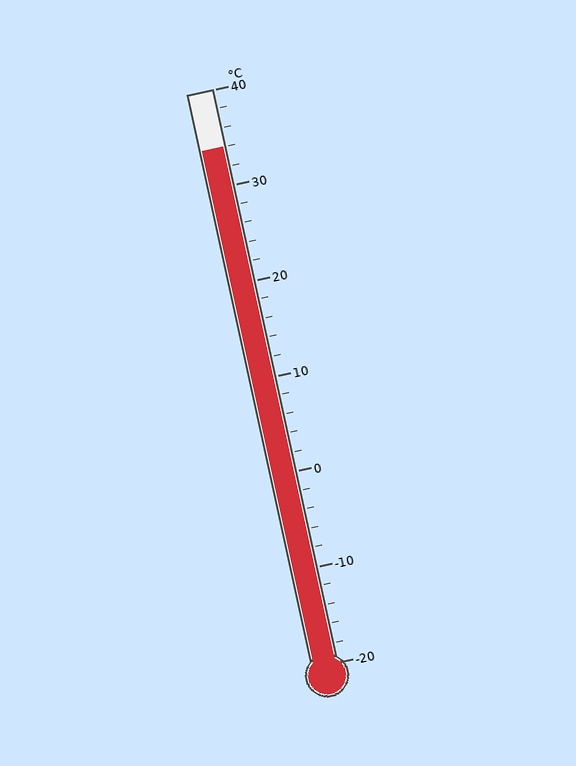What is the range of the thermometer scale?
The thermometer scale ranges from -20°C to 40°C.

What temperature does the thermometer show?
The thermometer shows approximately 34°C.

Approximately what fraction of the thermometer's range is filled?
The thermometer is filled to approximately 90% of its range.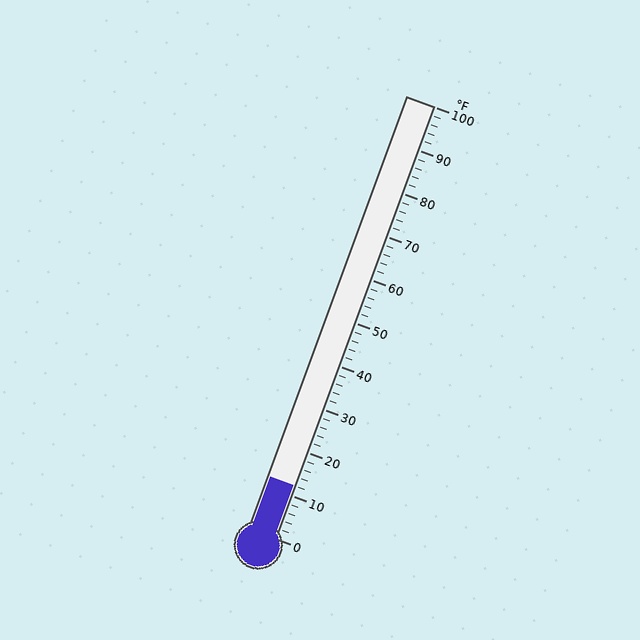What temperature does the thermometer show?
The thermometer shows approximately 12°F.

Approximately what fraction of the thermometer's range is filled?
The thermometer is filled to approximately 10% of its range.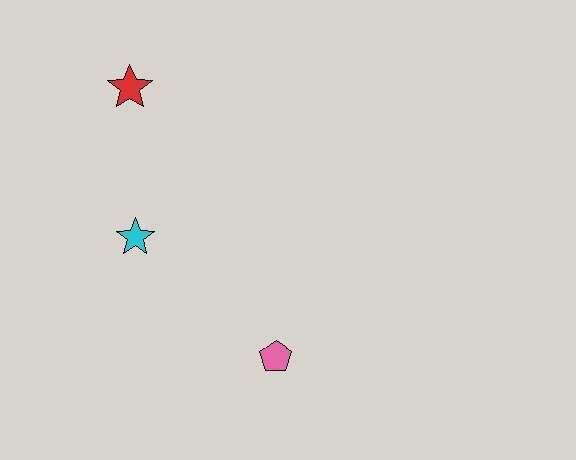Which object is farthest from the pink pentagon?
The red star is farthest from the pink pentagon.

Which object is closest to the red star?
The cyan star is closest to the red star.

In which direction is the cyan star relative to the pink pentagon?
The cyan star is to the left of the pink pentagon.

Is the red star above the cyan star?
Yes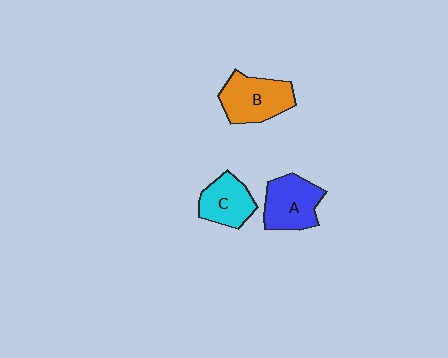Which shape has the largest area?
Shape B (orange).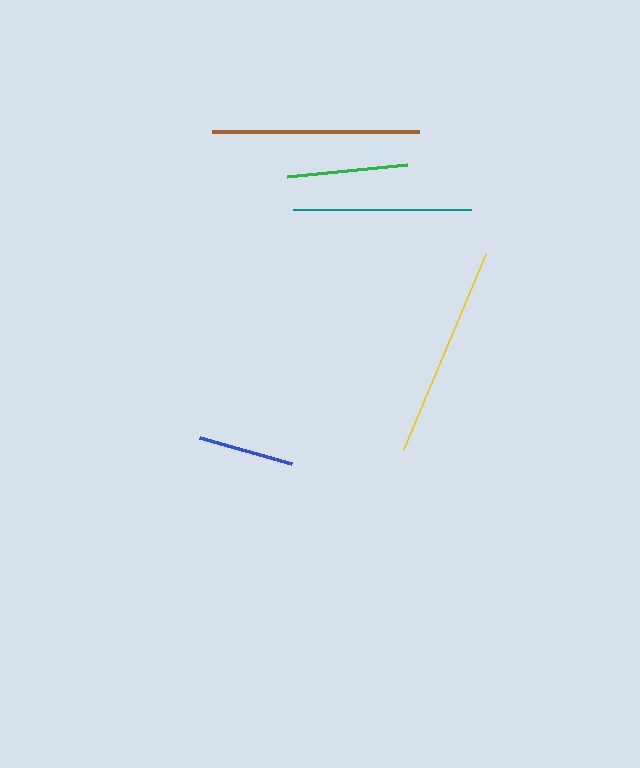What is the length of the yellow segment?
The yellow segment is approximately 211 pixels long.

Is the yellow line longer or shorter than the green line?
The yellow line is longer than the green line.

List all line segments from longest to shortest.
From longest to shortest: yellow, brown, teal, green, blue.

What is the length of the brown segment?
The brown segment is approximately 207 pixels long.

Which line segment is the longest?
The yellow line is the longest at approximately 211 pixels.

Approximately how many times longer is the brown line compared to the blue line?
The brown line is approximately 2.2 times the length of the blue line.